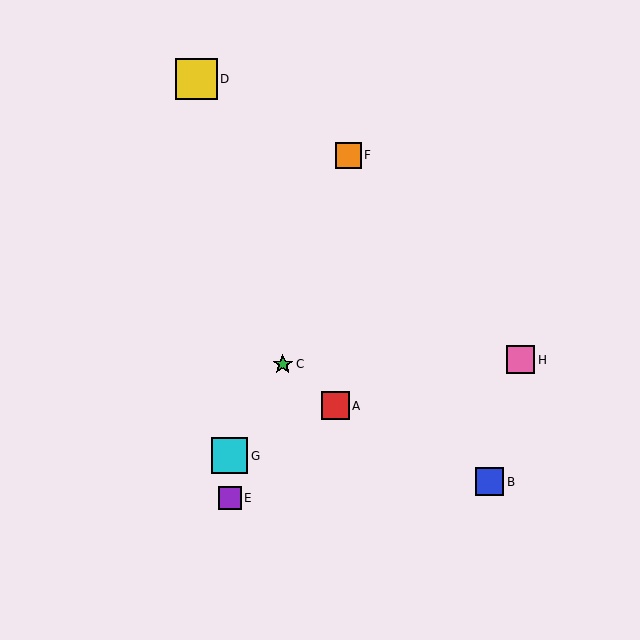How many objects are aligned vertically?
2 objects (E, G) are aligned vertically.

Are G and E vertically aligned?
Yes, both are at x≈230.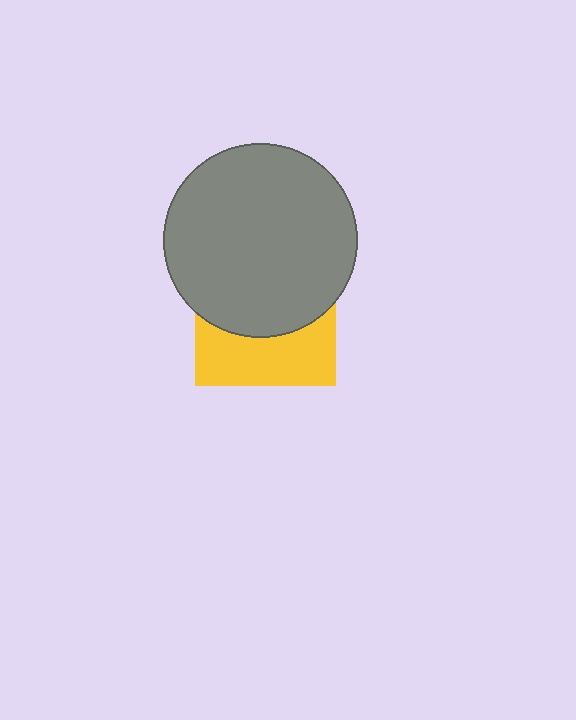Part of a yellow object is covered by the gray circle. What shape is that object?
It is a square.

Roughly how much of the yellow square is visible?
A small part of it is visible (roughly 41%).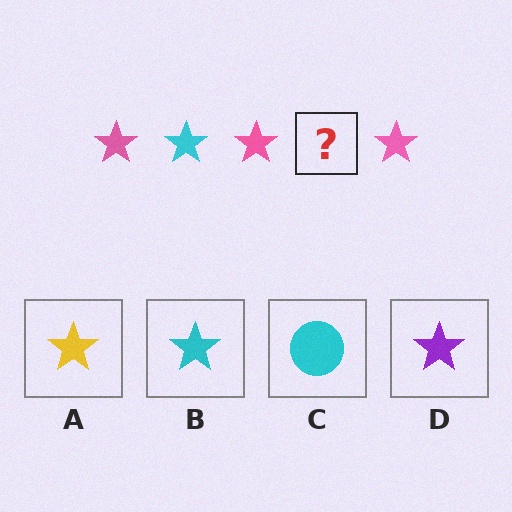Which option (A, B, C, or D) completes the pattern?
B.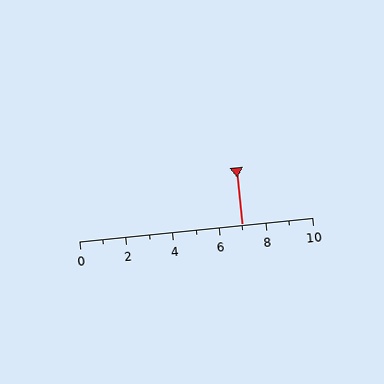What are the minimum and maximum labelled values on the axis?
The axis runs from 0 to 10.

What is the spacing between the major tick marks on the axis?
The major ticks are spaced 2 apart.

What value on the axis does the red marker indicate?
The marker indicates approximately 7.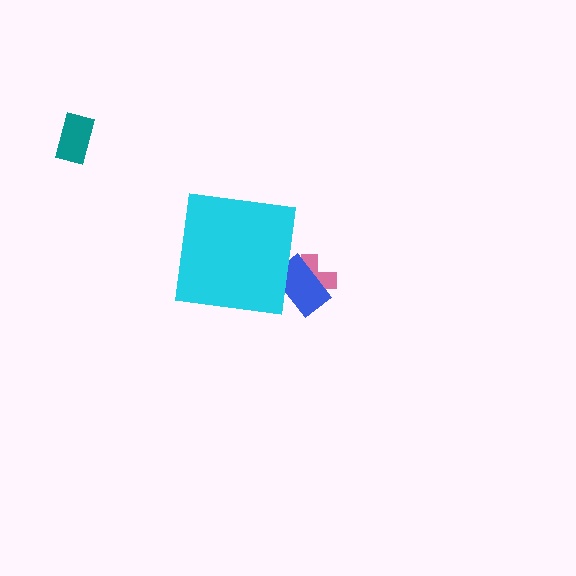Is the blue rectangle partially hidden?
Yes, the blue rectangle is partially hidden behind the cyan square.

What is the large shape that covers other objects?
A cyan square.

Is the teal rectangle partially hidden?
No, the teal rectangle is fully visible.